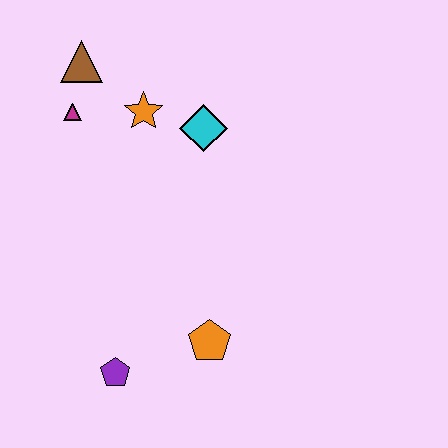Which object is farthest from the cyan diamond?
The purple pentagon is farthest from the cyan diamond.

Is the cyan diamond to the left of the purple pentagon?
No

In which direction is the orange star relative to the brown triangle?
The orange star is to the right of the brown triangle.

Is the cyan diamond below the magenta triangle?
Yes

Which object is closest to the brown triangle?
The magenta triangle is closest to the brown triangle.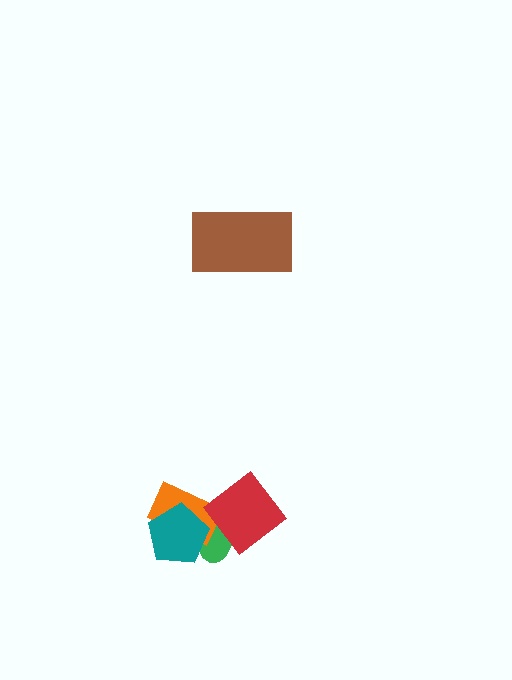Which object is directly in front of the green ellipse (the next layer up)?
The orange rectangle is directly in front of the green ellipse.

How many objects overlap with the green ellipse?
3 objects overlap with the green ellipse.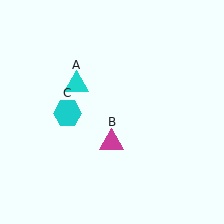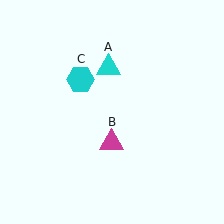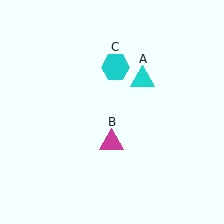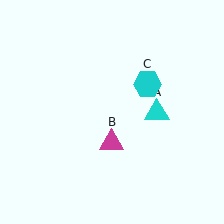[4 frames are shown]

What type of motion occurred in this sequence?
The cyan triangle (object A), cyan hexagon (object C) rotated clockwise around the center of the scene.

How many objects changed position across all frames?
2 objects changed position: cyan triangle (object A), cyan hexagon (object C).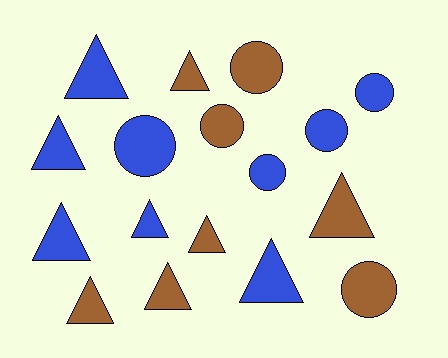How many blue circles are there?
There are 4 blue circles.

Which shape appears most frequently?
Triangle, with 10 objects.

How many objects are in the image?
There are 17 objects.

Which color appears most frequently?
Blue, with 9 objects.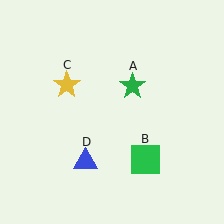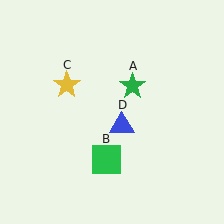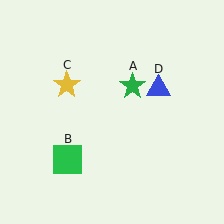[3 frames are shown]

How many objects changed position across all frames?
2 objects changed position: green square (object B), blue triangle (object D).